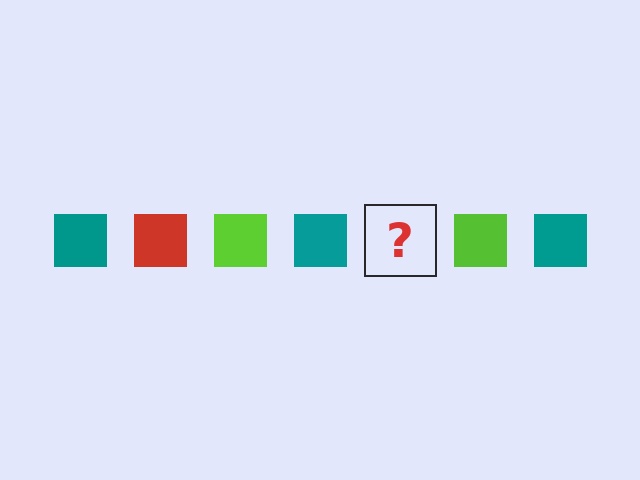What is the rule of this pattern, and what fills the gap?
The rule is that the pattern cycles through teal, red, lime squares. The gap should be filled with a red square.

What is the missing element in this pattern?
The missing element is a red square.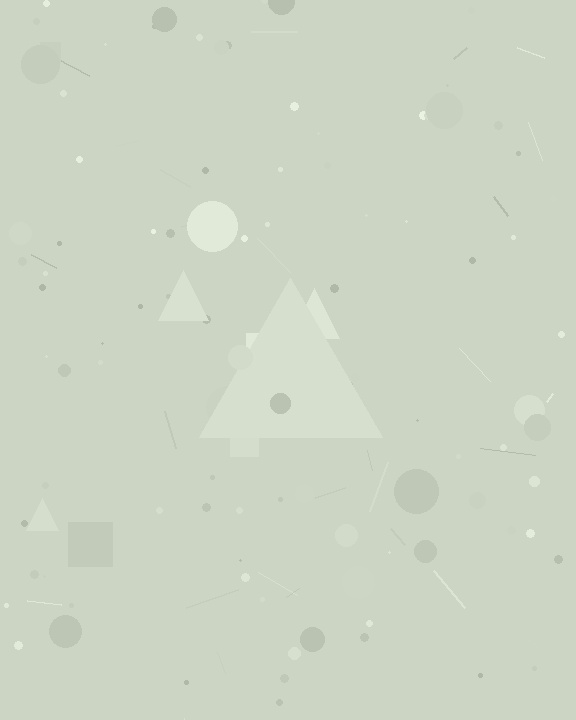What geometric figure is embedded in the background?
A triangle is embedded in the background.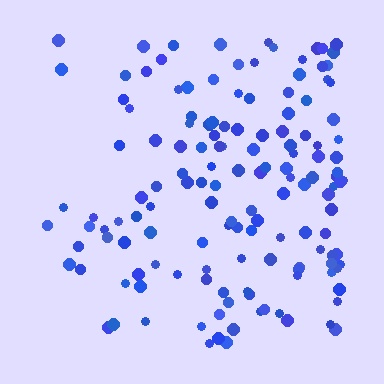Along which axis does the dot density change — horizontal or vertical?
Horizontal.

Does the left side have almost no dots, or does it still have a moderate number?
Still a moderate number, just noticeably fewer than the right.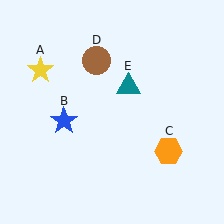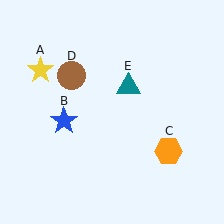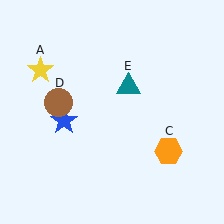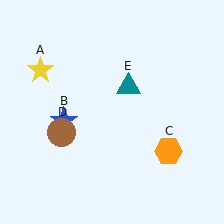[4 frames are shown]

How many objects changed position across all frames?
1 object changed position: brown circle (object D).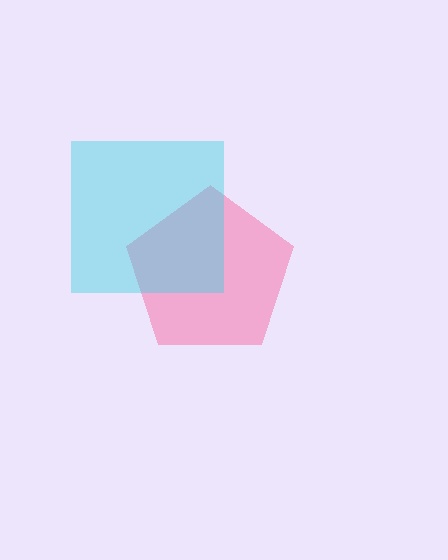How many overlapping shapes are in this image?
There are 2 overlapping shapes in the image.